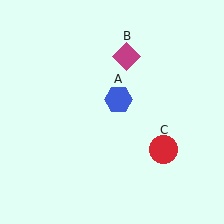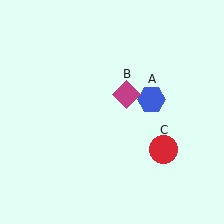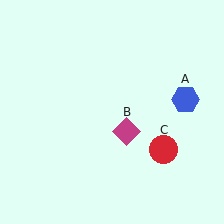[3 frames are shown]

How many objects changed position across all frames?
2 objects changed position: blue hexagon (object A), magenta diamond (object B).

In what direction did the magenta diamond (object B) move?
The magenta diamond (object B) moved down.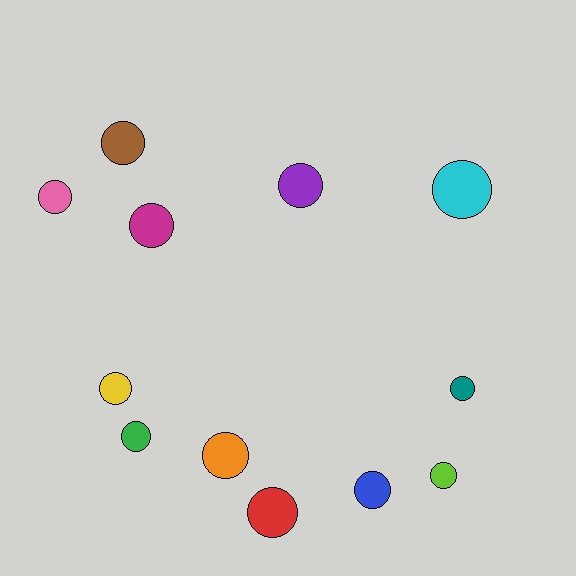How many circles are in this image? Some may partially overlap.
There are 12 circles.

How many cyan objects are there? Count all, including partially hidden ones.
There is 1 cyan object.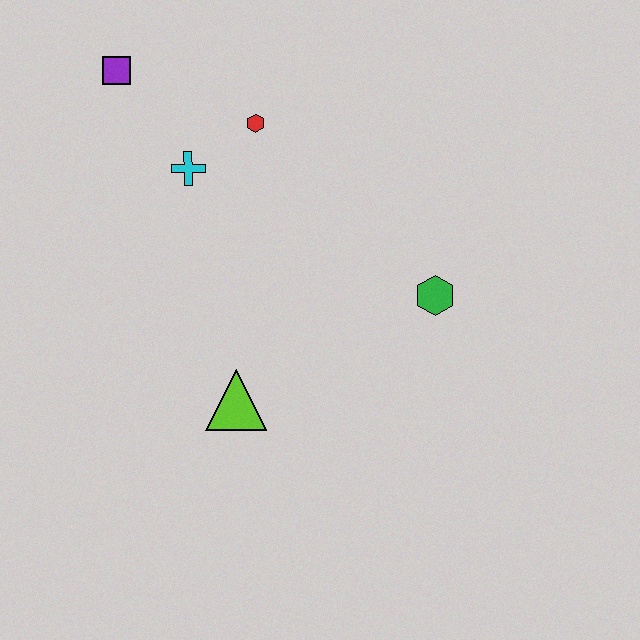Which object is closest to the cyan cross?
The red hexagon is closest to the cyan cross.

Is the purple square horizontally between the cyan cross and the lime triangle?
No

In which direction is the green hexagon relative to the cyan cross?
The green hexagon is to the right of the cyan cross.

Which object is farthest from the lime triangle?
The purple square is farthest from the lime triangle.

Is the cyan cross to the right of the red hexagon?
No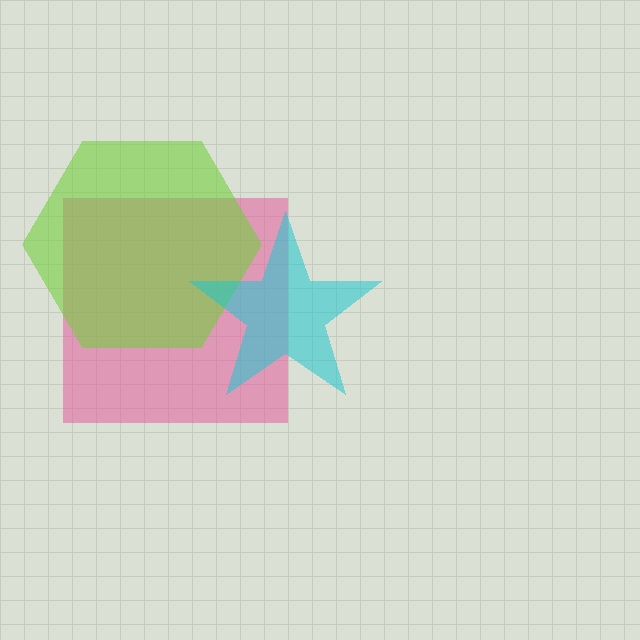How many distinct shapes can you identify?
There are 3 distinct shapes: a pink square, a lime hexagon, a cyan star.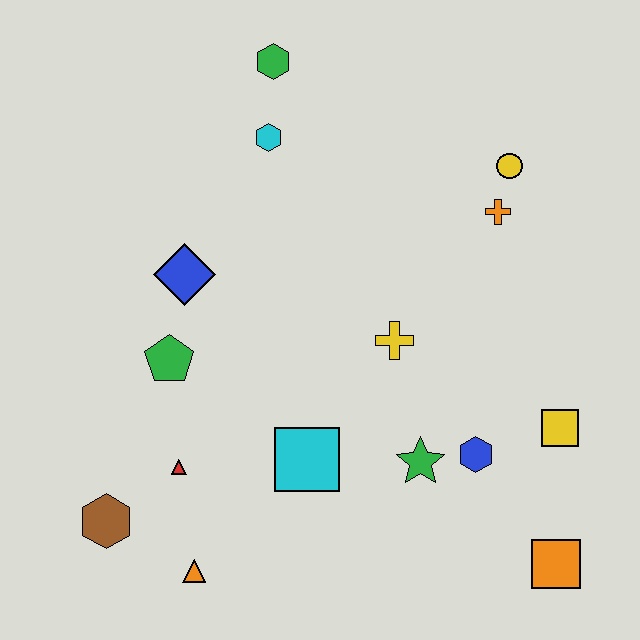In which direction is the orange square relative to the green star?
The orange square is to the right of the green star.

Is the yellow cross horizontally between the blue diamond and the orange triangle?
No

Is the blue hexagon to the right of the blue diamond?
Yes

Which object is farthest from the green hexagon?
The orange square is farthest from the green hexagon.